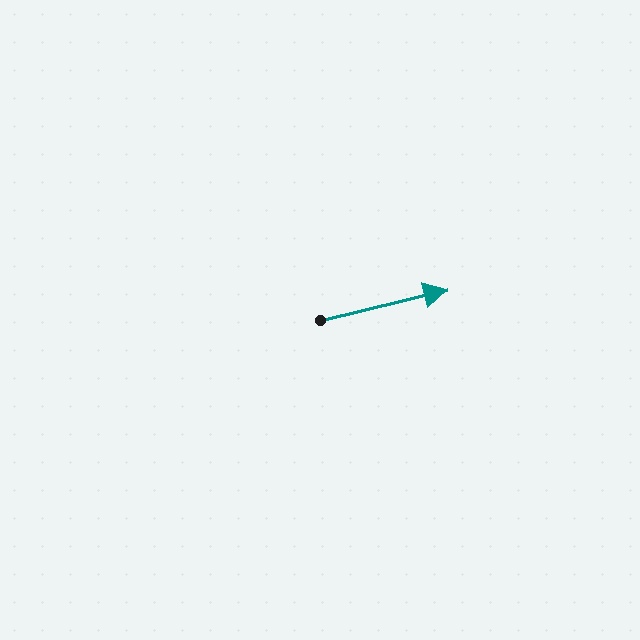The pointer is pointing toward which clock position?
Roughly 3 o'clock.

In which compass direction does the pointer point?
East.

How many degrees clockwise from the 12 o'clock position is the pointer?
Approximately 77 degrees.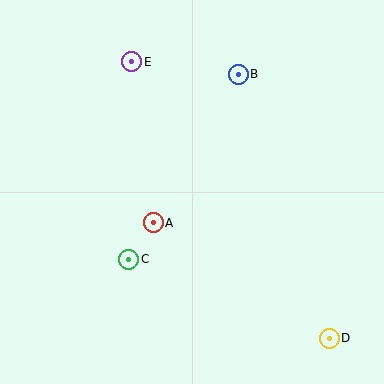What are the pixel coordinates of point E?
Point E is at (132, 62).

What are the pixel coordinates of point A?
Point A is at (153, 223).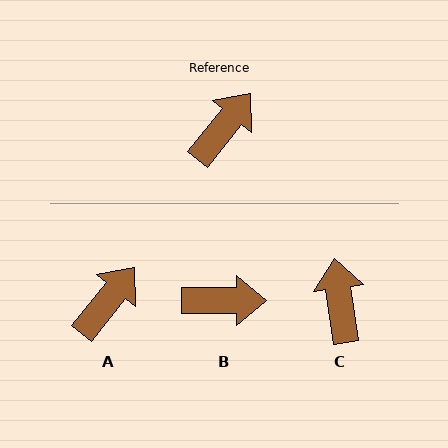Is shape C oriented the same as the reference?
No, it is off by about 47 degrees.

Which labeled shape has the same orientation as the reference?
A.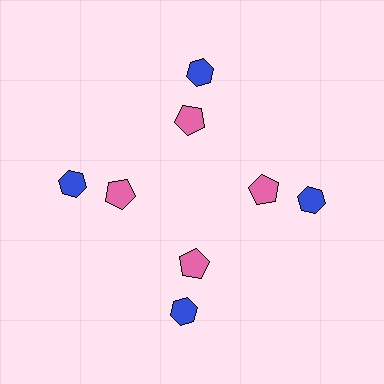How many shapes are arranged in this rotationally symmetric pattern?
There are 8 shapes, arranged in 4 groups of 2.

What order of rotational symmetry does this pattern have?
This pattern has 4-fold rotational symmetry.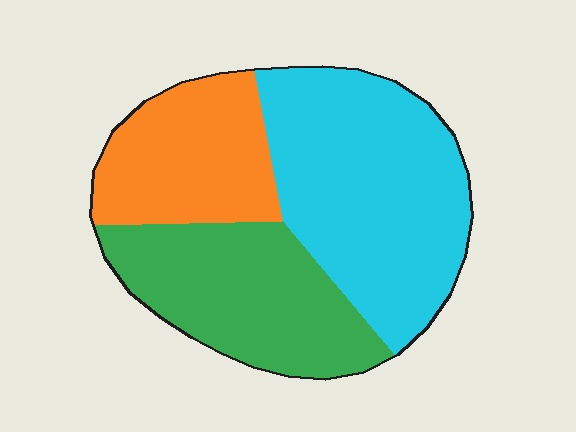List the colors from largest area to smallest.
From largest to smallest: cyan, green, orange.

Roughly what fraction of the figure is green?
Green covers around 30% of the figure.